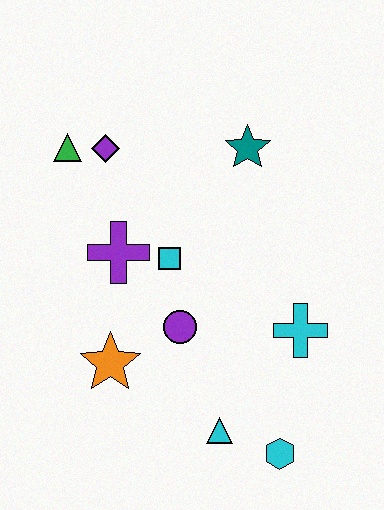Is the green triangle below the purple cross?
No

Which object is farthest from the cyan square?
The cyan hexagon is farthest from the cyan square.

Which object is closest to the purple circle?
The cyan square is closest to the purple circle.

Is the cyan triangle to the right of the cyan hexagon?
No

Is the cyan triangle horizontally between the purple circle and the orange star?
No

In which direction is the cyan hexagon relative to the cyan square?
The cyan hexagon is below the cyan square.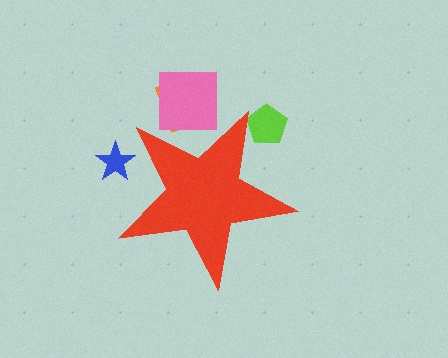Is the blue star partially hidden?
Yes, the blue star is partially hidden behind the red star.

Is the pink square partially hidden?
Yes, the pink square is partially hidden behind the red star.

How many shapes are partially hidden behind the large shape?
4 shapes are partially hidden.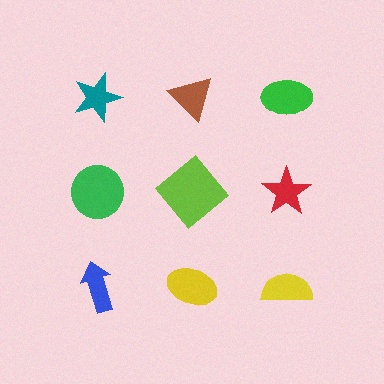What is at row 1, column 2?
A brown triangle.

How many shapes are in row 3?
3 shapes.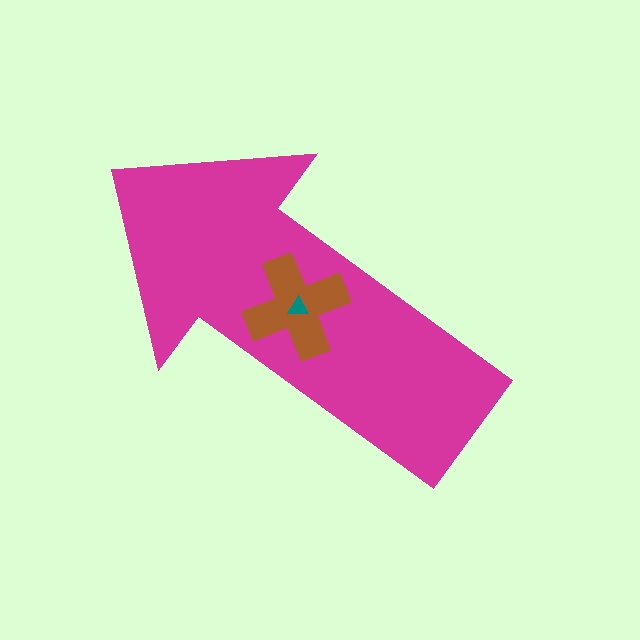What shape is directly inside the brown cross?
The teal triangle.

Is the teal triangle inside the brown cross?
Yes.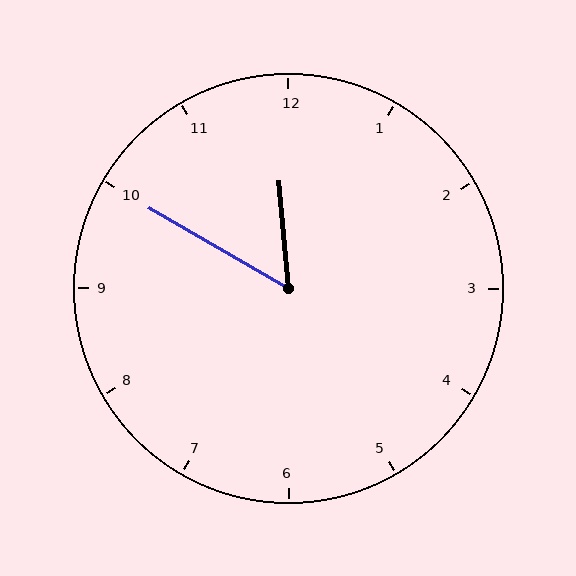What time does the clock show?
11:50.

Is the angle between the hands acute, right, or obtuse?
It is acute.